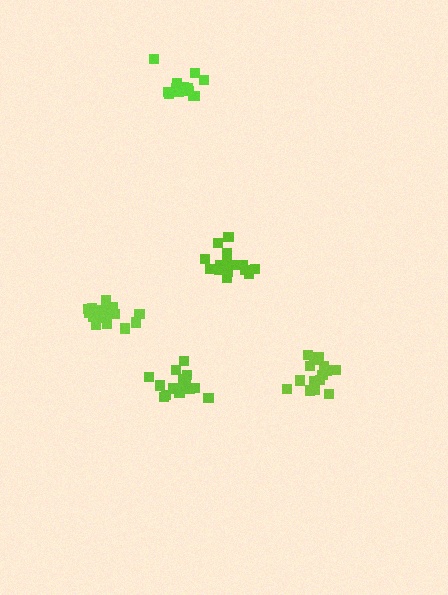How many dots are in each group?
Group 1: 16 dots, Group 2: 17 dots, Group 3: 21 dots, Group 4: 15 dots, Group 5: 17 dots (86 total).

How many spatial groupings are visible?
There are 5 spatial groupings.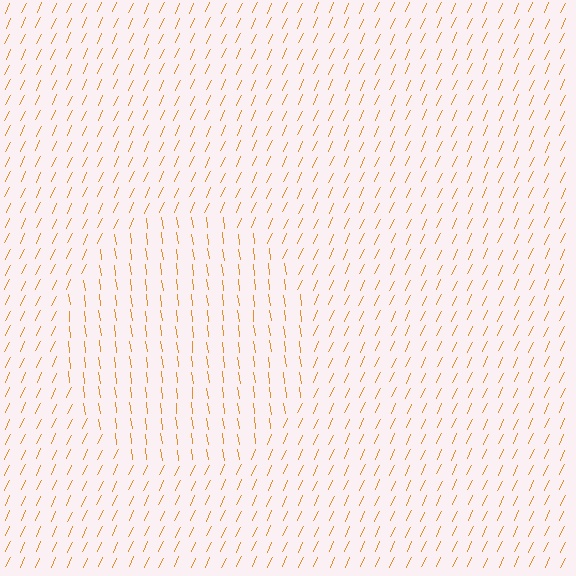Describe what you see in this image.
The image is filled with small orange line segments. A circle region in the image has lines oriented differently from the surrounding lines, creating a visible texture boundary.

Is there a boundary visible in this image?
Yes, there is a texture boundary formed by a change in line orientation.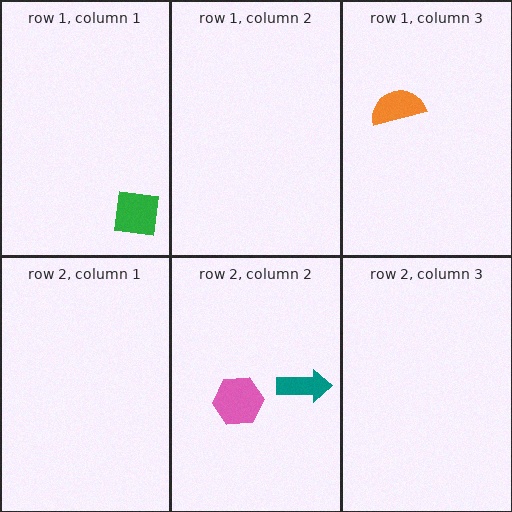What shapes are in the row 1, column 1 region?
The green square.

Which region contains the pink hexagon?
The row 2, column 2 region.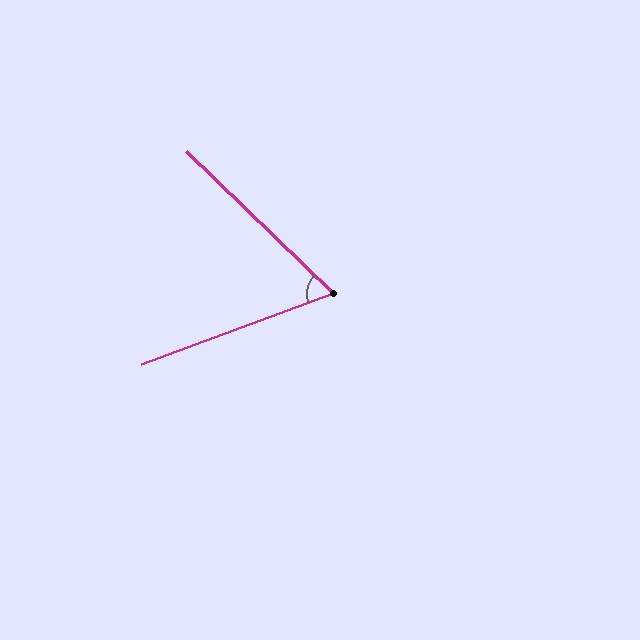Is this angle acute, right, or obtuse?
It is acute.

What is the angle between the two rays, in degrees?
Approximately 64 degrees.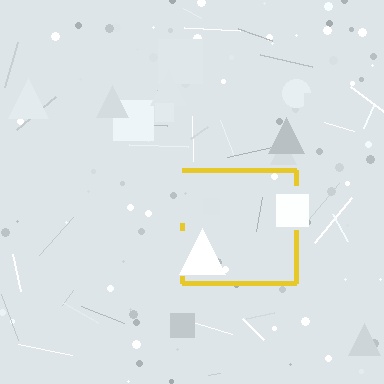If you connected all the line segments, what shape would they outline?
They would outline a square.